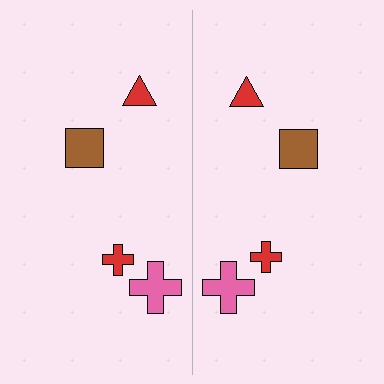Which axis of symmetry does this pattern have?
The pattern has a vertical axis of symmetry running through the center of the image.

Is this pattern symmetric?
Yes, this pattern has bilateral (reflection) symmetry.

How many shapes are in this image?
There are 8 shapes in this image.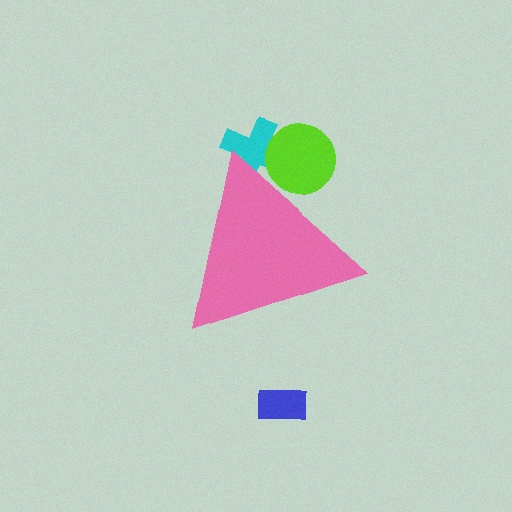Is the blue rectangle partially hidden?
No, the blue rectangle is fully visible.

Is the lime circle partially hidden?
Yes, the lime circle is partially hidden behind the pink triangle.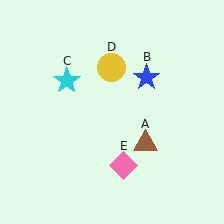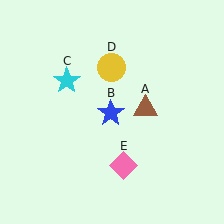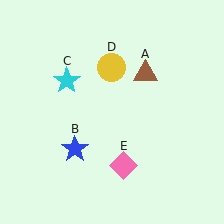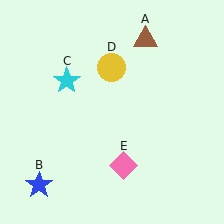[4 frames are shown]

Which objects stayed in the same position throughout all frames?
Cyan star (object C) and yellow circle (object D) and pink diamond (object E) remained stationary.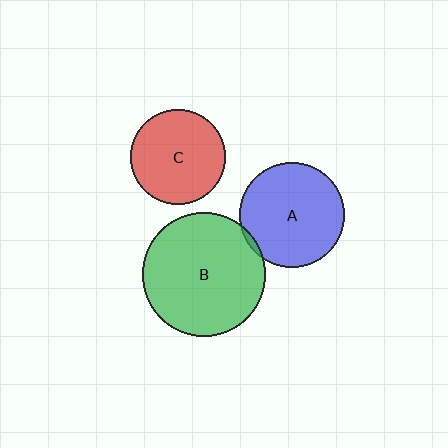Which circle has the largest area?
Circle B (green).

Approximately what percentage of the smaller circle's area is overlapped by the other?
Approximately 5%.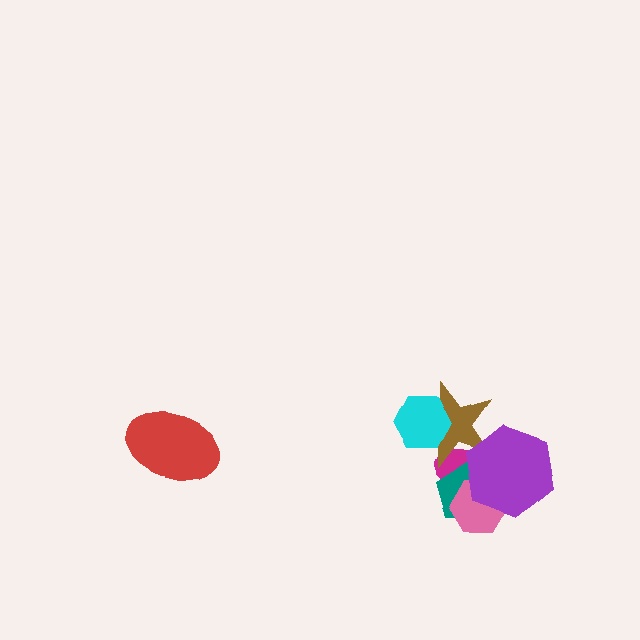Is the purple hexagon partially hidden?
No, no other shape covers it.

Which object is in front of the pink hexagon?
The purple hexagon is in front of the pink hexagon.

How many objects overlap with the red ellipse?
0 objects overlap with the red ellipse.